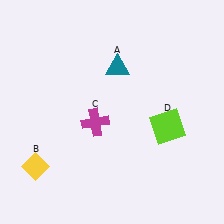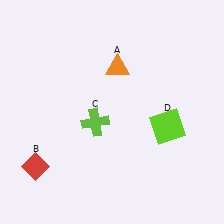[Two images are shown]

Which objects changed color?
A changed from teal to orange. B changed from yellow to red. C changed from magenta to lime.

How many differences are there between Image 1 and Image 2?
There are 3 differences between the two images.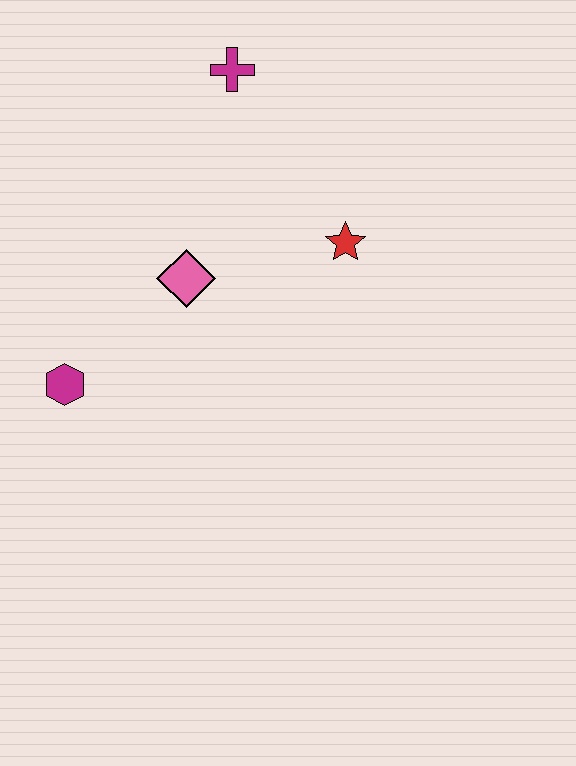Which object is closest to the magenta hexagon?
The pink diamond is closest to the magenta hexagon.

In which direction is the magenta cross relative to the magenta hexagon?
The magenta cross is above the magenta hexagon.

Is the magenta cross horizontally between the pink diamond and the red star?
Yes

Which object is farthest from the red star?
The magenta hexagon is farthest from the red star.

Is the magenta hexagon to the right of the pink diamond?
No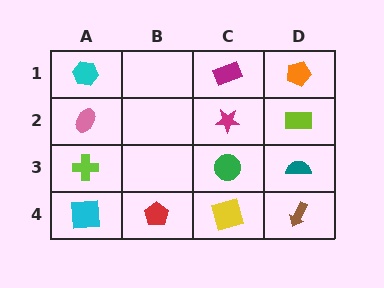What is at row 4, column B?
A red pentagon.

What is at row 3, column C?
A green circle.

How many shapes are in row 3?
3 shapes.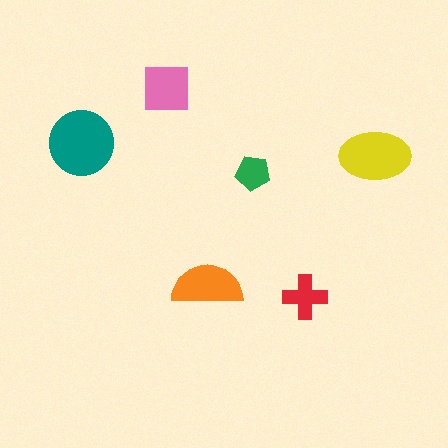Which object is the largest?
The teal circle.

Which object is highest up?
The pink square is topmost.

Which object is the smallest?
The green pentagon.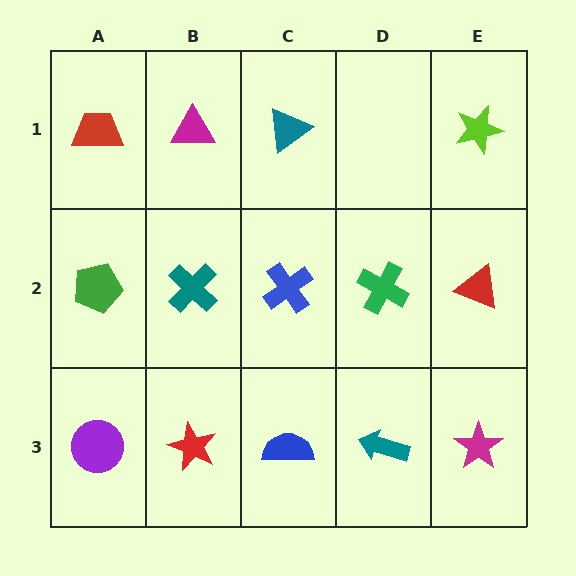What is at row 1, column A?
A red trapezoid.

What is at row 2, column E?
A red triangle.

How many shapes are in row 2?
5 shapes.